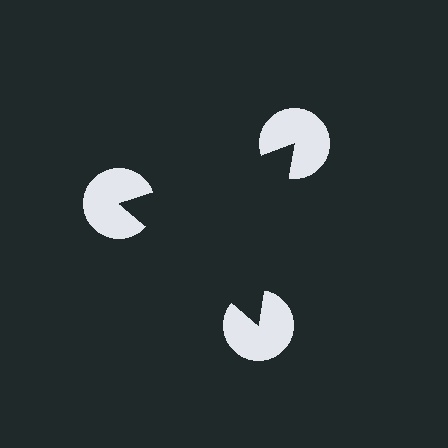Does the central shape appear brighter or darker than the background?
It typically appears slightly darker than the background, even though no actual brightness change is drawn.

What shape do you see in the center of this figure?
An illusory triangle — its edges are inferred from the aligned wedge cuts in the pac-man discs, not physically drawn.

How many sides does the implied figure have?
3 sides.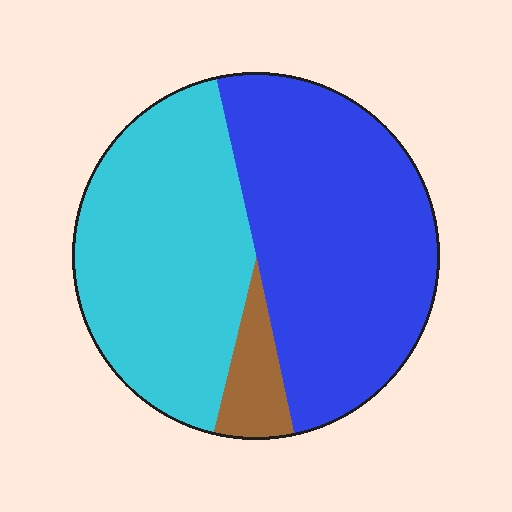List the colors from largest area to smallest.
From largest to smallest: blue, cyan, brown.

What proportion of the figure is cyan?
Cyan takes up about two fifths (2/5) of the figure.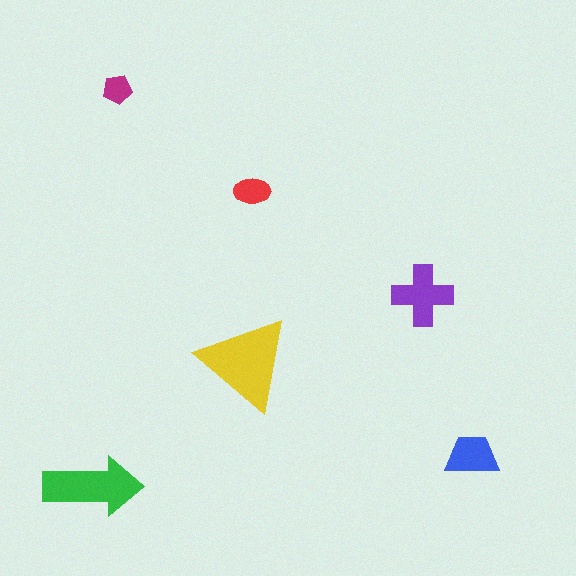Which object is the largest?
The yellow triangle.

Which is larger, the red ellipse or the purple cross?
The purple cross.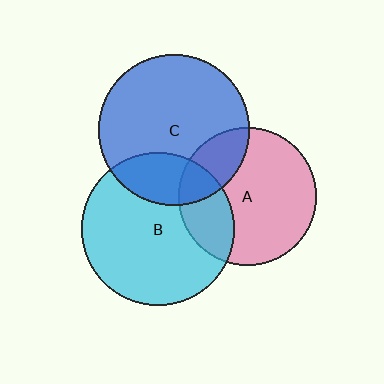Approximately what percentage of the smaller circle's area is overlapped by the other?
Approximately 25%.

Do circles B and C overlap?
Yes.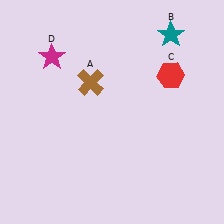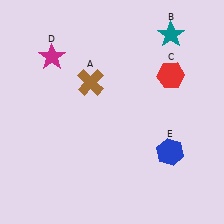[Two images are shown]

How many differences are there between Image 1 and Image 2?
There is 1 difference between the two images.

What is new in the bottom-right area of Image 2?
A blue hexagon (E) was added in the bottom-right area of Image 2.